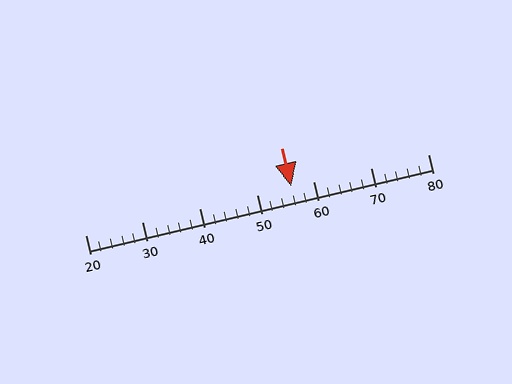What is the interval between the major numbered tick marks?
The major tick marks are spaced 10 units apart.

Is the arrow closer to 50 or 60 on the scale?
The arrow is closer to 60.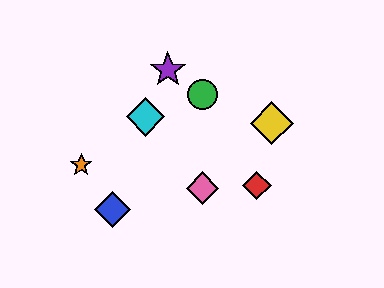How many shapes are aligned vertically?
2 shapes (the green circle, the pink diamond) are aligned vertically.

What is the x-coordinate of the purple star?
The purple star is at x≈168.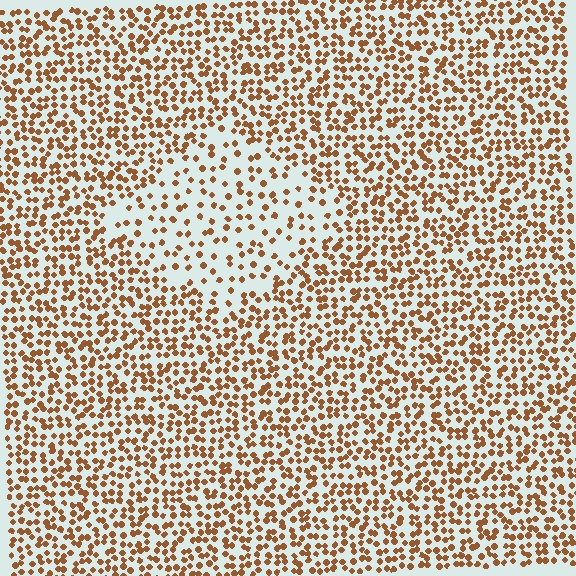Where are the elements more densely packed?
The elements are more densely packed outside the diamond boundary.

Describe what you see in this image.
The image contains small brown elements arranged at two different densities. A diamond-shaped region is visible where the elements are less densely packed than the surrounding area.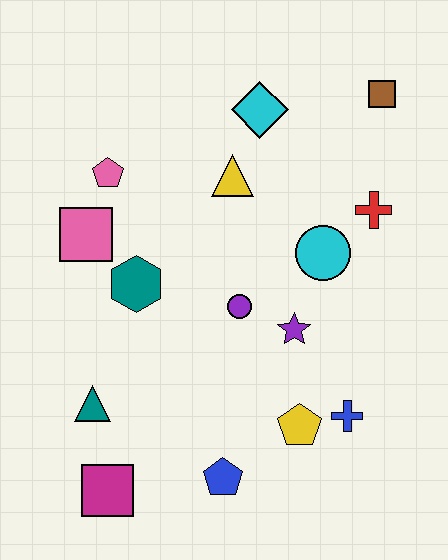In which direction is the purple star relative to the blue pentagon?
The purple star is above the blue pentagon.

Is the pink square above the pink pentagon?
No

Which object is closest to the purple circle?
The purple star is closest to the purple circle.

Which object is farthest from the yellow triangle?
The magenta square is farthest from the yellow triangle.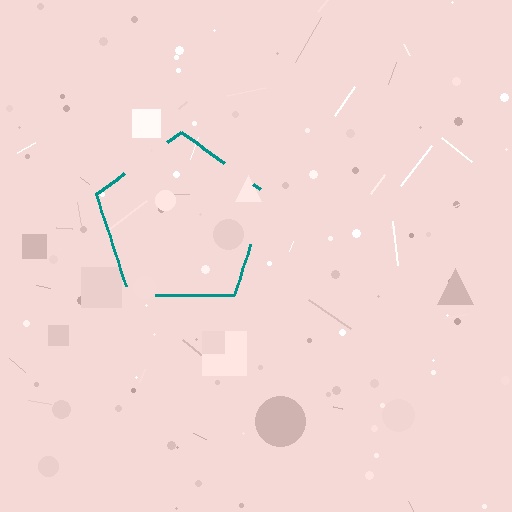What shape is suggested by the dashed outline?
The dashed outline suggests a pentagon.